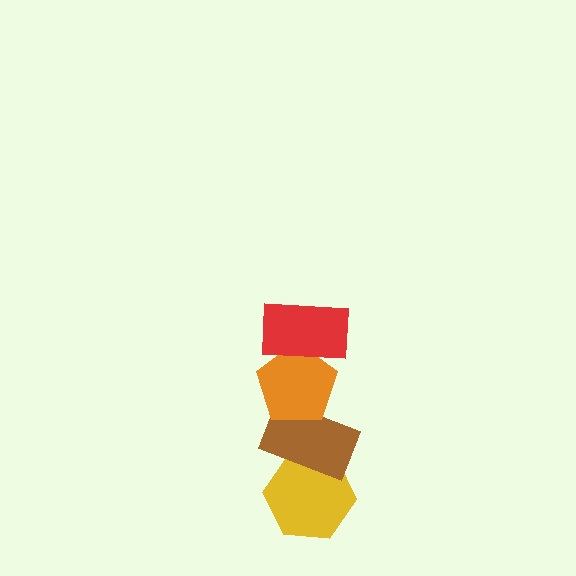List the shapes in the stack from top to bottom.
From top to bottom: the red rectangle, the orange pentagon, the brown rectangle, the yellow hexagon.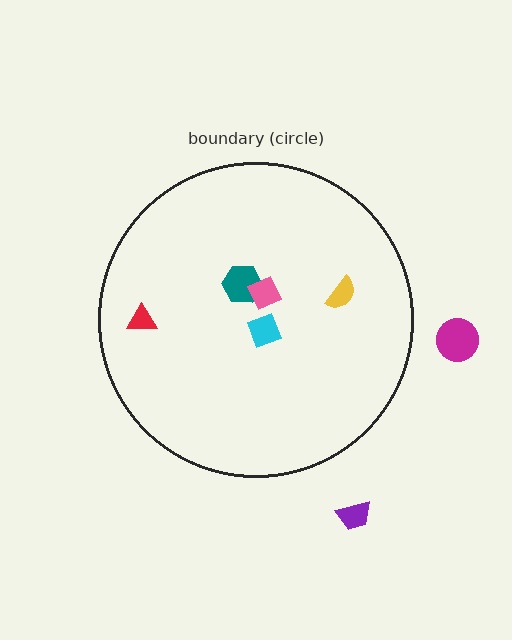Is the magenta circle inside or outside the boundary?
Outside.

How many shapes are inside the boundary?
5 inside, 2 outside.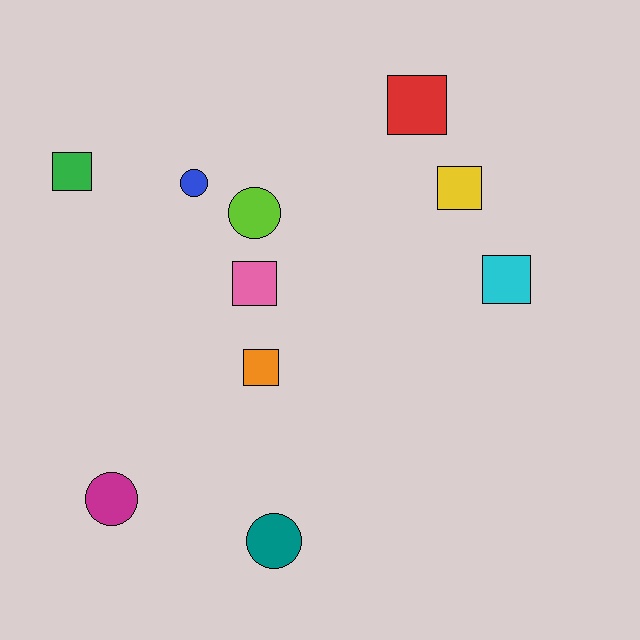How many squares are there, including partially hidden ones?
There are 6 squares.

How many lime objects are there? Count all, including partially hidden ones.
There is 1 lime object.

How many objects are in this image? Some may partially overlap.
There are 10 objects.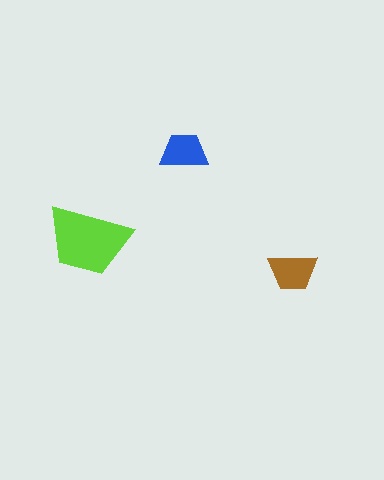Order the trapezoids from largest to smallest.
the lime one, the brown one, the blue one.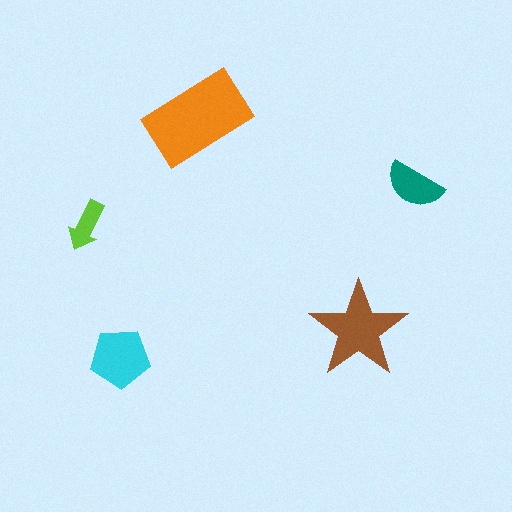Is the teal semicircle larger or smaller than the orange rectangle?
Smaller.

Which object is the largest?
The orange rectangle.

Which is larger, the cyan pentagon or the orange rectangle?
The orange rectangle.